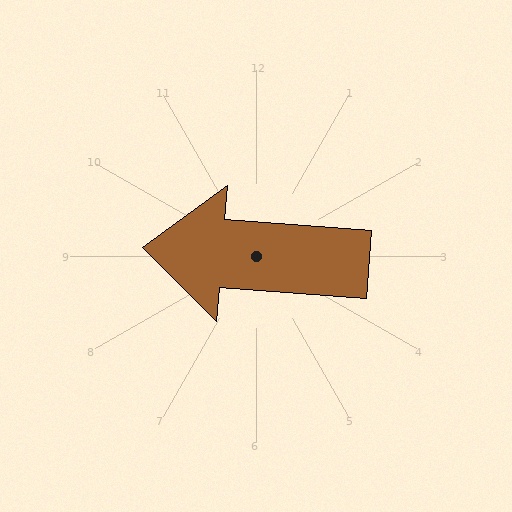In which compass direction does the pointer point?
West.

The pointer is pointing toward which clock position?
Roughly 9 o'clock.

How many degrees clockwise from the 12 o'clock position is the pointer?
Approximately 274 degrees.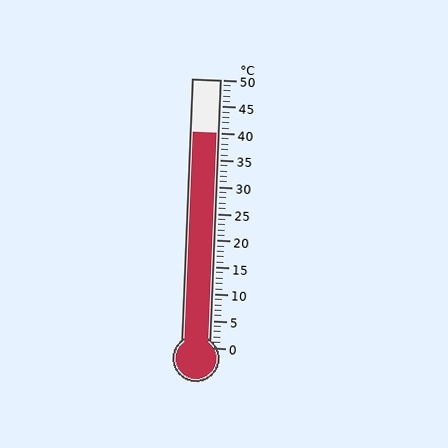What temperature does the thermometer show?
The thermometer shows approximately 40°C.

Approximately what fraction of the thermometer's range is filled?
The thermometer is filled to approximately 80% of its range.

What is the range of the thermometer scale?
The thermometer scale ranges from 0°C to 50°C.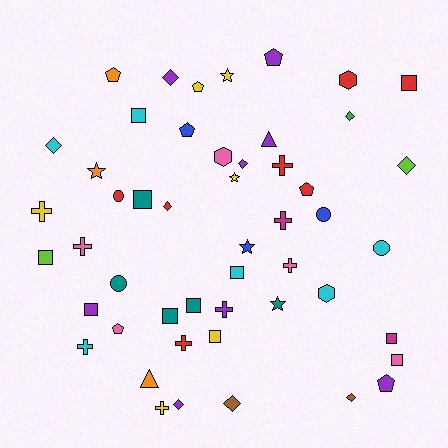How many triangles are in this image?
There are 2 triangles.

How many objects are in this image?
There are 50 objects.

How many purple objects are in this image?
There are 8 purple objects.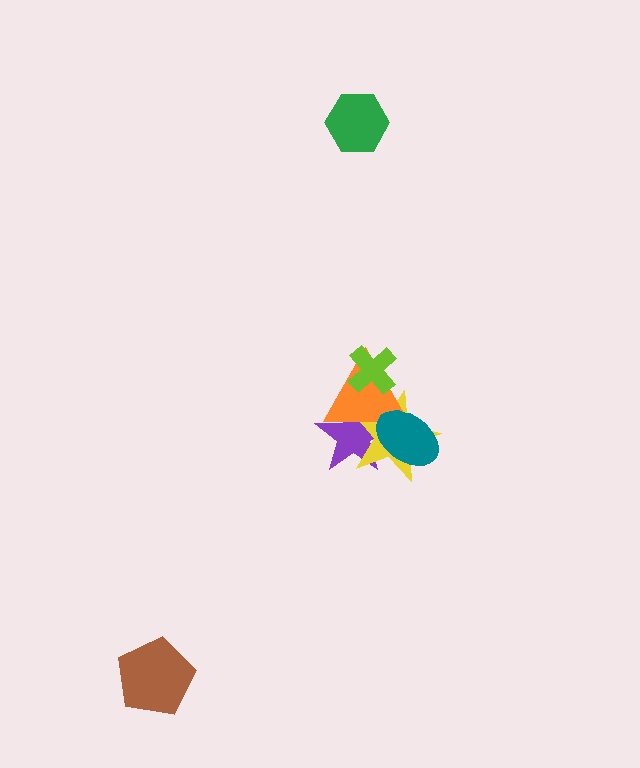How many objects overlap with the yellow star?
3 objects overlap with the yellow star.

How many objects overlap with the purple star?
3 objects overlap with the purple star.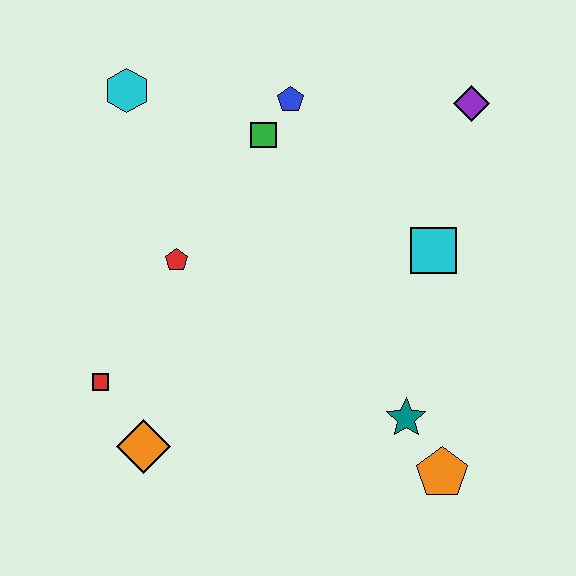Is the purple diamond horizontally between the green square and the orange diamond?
No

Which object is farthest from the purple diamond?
The orange diamond is farthest from the purple diamond.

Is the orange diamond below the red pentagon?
Yes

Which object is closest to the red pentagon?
The red square is closest to the red pentagon.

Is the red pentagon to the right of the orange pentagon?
No